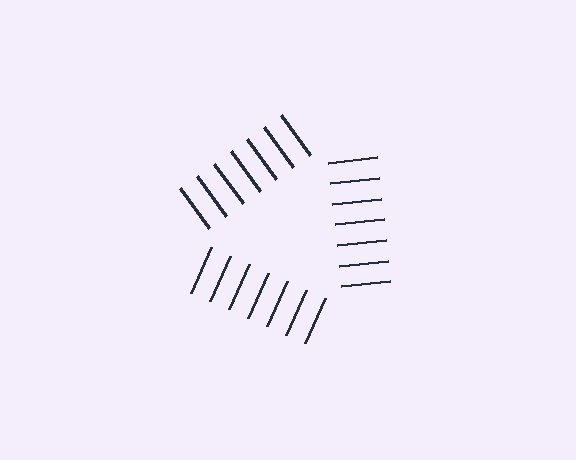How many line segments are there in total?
21 — 7 along each of the 3 edges.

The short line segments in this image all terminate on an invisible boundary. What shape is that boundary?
An illusory triangle — the line segments terminate on its edges but no continuous stroke is drawn.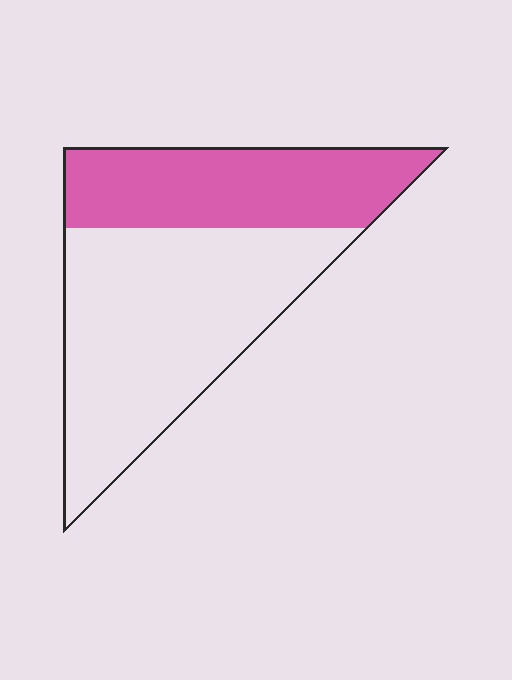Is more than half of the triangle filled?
No.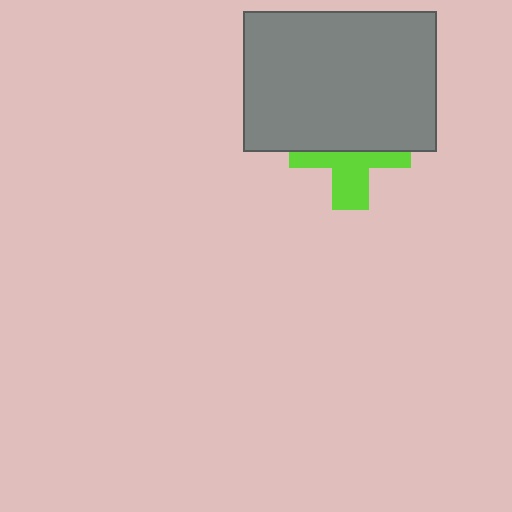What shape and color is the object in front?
The object in front is a gray rectangle.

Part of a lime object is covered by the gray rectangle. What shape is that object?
It is a cross.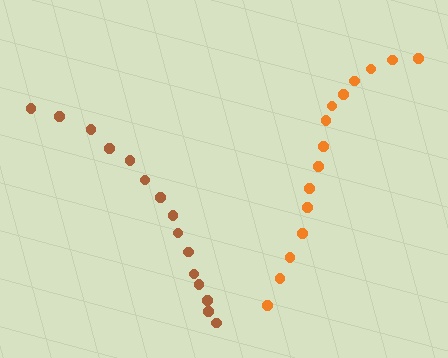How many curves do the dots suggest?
There are 2 distinct paths.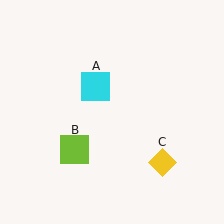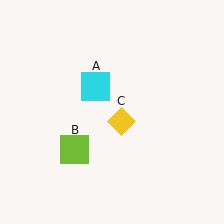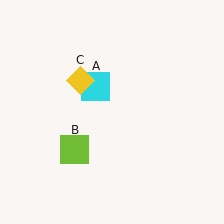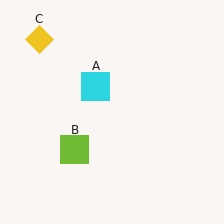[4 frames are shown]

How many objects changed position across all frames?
1 object changed position: yellow diamond (object C).